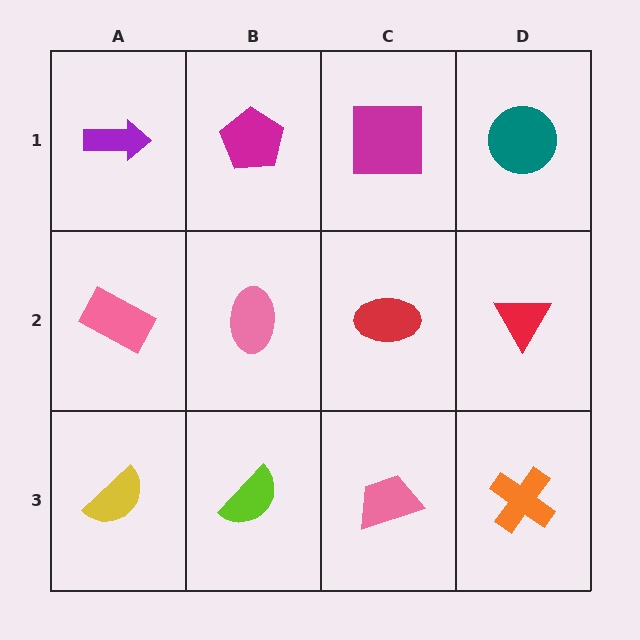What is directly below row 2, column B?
A lime semicircle.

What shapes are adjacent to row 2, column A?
A purple arrow (row 1, column A), a yellow semicircle (row 3, column A), a pink ellipse (row 2, column B).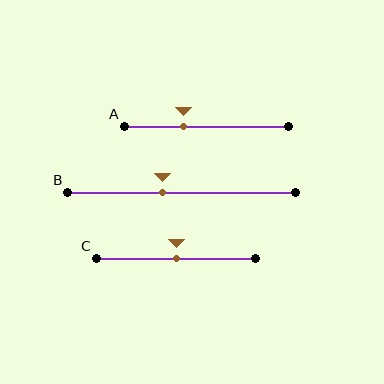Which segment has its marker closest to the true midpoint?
Segment C has its marker closest to the true midpoint.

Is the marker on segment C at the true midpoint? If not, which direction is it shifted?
Yes, the marker on segment C is at the true midpoint.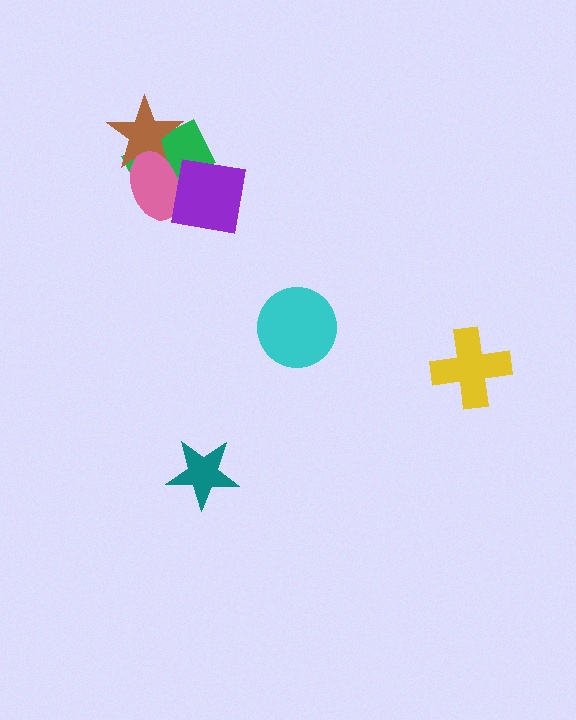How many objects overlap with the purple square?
2 objects overlap with the purple square.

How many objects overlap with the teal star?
0 objects overlap with the teal star.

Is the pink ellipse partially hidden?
Yes, it is partially covered by another shape.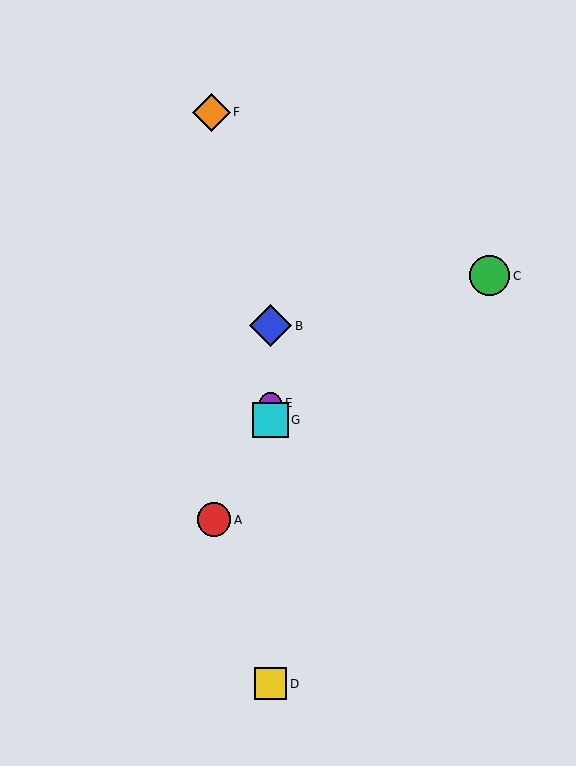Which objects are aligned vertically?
Objects B, D, E, G are aligned vertically.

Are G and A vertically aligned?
No, G is at x≈270 and A is at x≈214.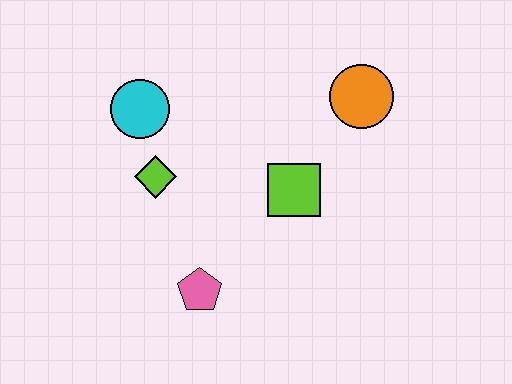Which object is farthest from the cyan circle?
The orange circle is farthest from the cyan circle.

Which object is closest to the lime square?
The orange circle is closest to the lime square.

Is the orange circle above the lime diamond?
Yes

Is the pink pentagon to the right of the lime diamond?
Yes